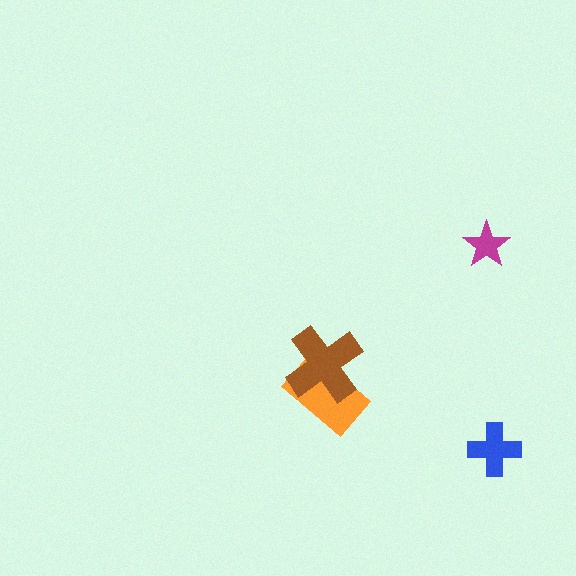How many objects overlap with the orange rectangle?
1 object overlaps with the orange rectangle.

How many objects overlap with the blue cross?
0 objects overlap with the blue cross.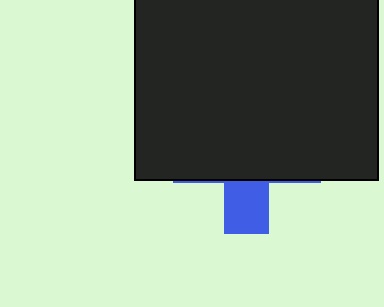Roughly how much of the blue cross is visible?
A small part of it is visible (roughly 23%).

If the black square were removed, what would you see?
You would see the complete blue cross.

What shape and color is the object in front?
The object in front is a black square.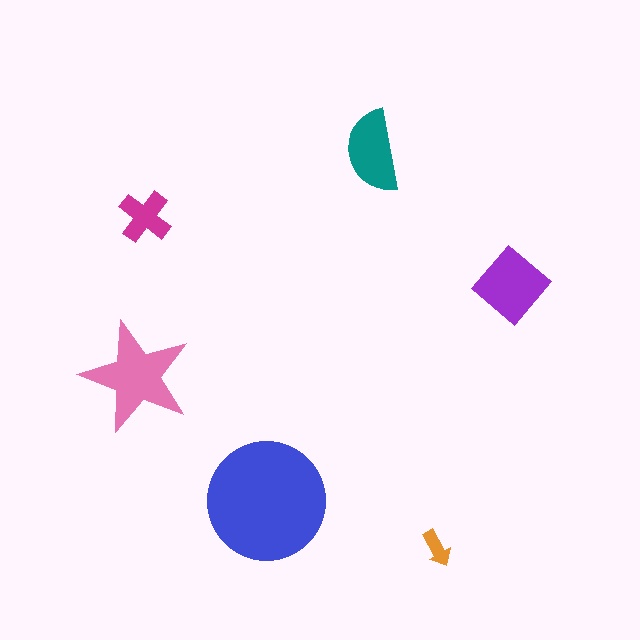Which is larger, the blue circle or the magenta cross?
The blue circle.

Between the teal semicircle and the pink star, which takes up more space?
The pink star.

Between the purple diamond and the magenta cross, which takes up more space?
The purple diamond.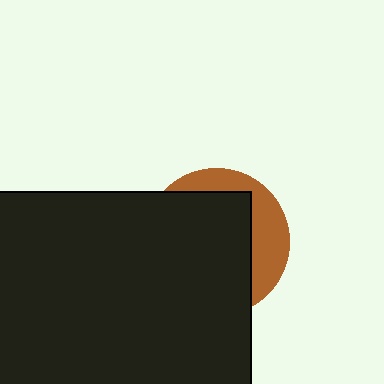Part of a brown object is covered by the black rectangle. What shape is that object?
It is a circle.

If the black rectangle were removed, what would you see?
You would see the complete brown circle.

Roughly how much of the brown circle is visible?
A small part of it is visible (roughly 30%).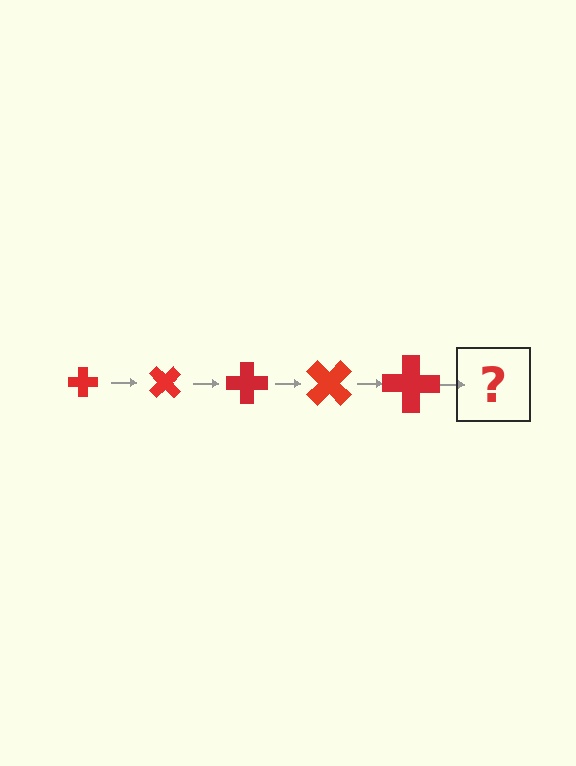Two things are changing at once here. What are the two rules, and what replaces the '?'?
The two rules are that the cross grows larger each step and it rotates 45 degrees each step. The '?' should be a cross, larger than the previous one and rotated 225 degrees from the start.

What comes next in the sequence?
The next element should be a cross, larger than the previous one and rotated 225 degrees from the start.